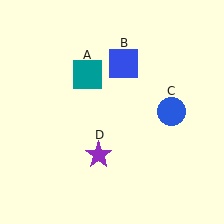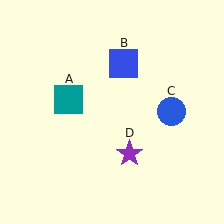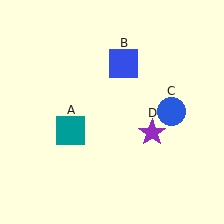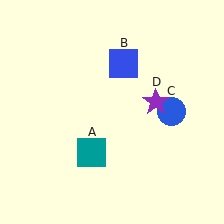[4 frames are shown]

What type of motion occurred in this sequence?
The teal square (object A), purple star (object D) rotated counterclockwise around the center of the scene.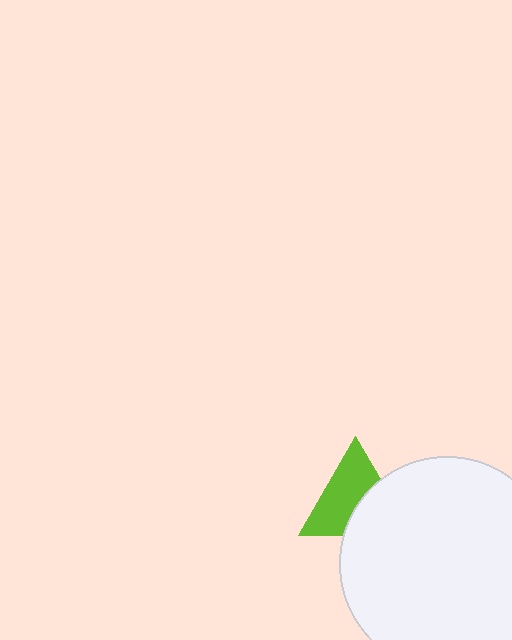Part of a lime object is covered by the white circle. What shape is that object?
It is a triangle.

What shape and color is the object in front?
The object in front is a white circle.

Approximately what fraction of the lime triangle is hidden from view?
Roughly 39% of the lime triangle is hidden behind the white circle.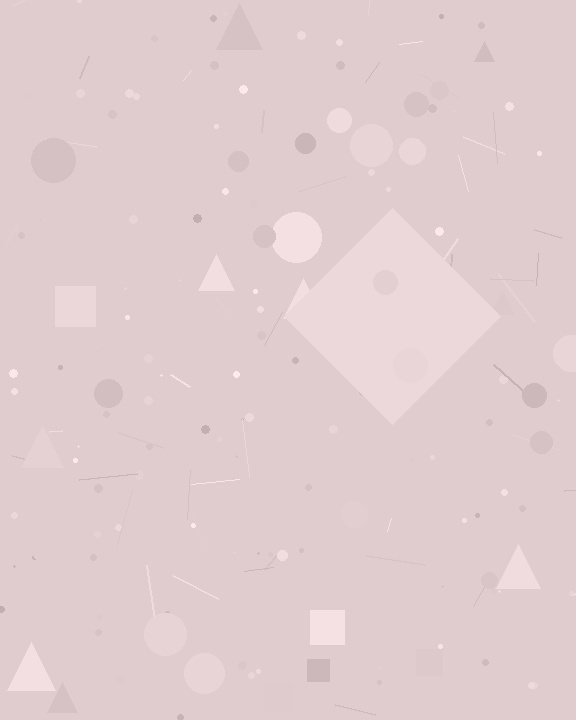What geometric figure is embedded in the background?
A diamond is embedded in the background.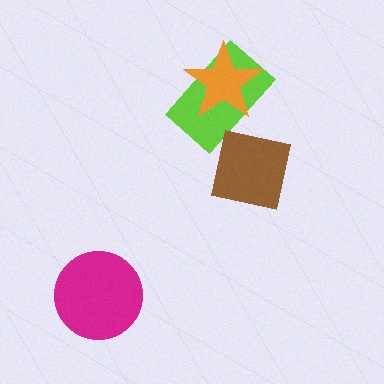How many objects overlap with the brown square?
1 object overlaps with the brown square.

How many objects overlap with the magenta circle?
0 objects overlap with the magenta circle.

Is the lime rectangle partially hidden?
Yes, it is partially covered by another shape.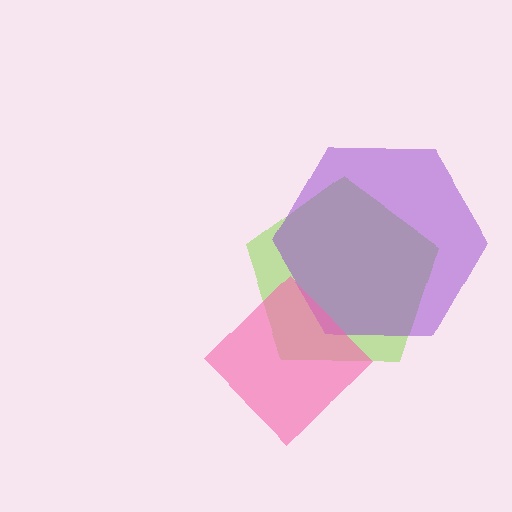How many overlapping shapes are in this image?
There are 3 overlapping shapes in the image.